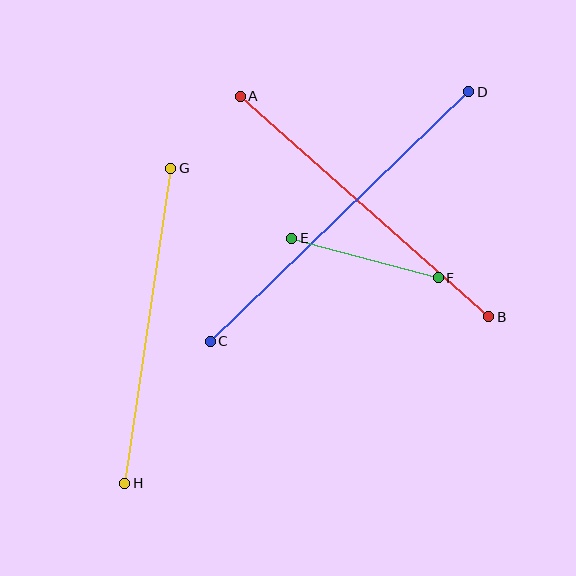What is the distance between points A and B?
The distance is approximately 332 pixels.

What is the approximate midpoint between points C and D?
The midpoint is at approximately (339, 217) pixels.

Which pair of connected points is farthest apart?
Points C and D are farthest apart.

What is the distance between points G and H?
The distance is approximately 319 pixels.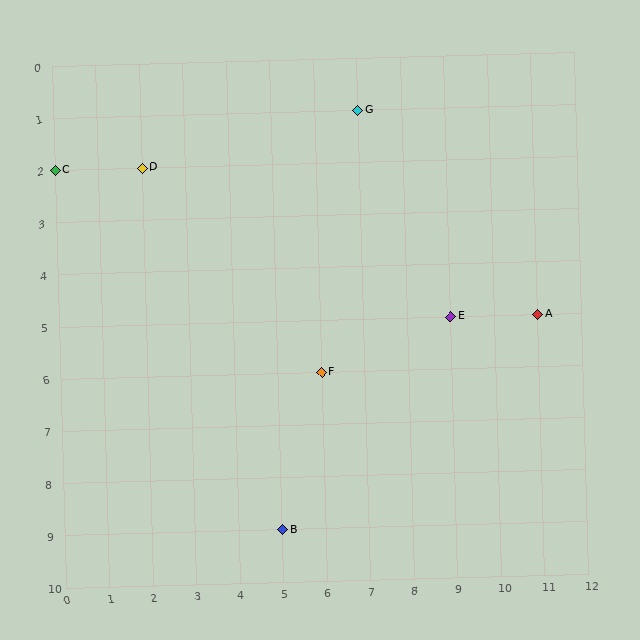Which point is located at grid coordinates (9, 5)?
Point E is at (9, 5).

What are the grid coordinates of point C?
Point C is at grid coordinates (0, 2).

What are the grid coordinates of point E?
Point E is at grid coordinates (9, 5).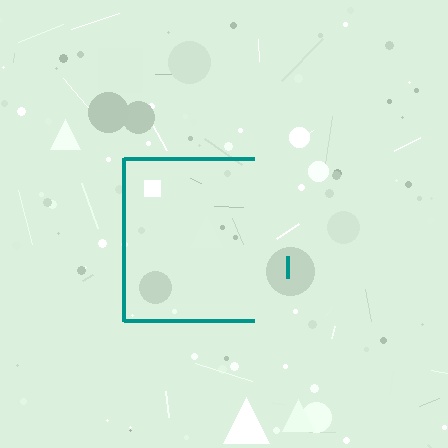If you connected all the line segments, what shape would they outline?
They would outline a square.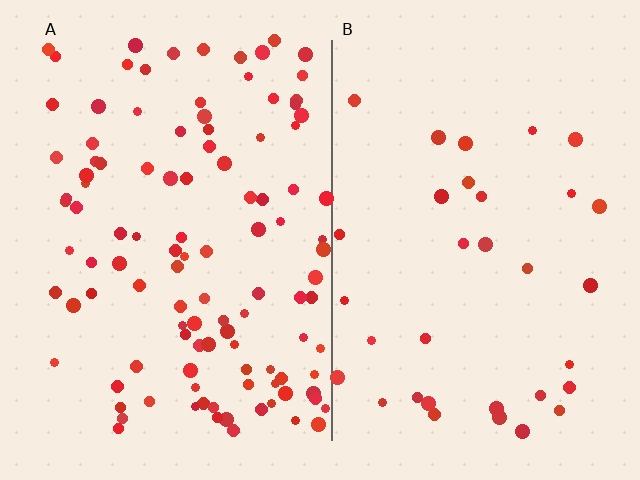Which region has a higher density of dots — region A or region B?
A (the left).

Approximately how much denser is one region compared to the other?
Approximately 3.3× — region A over region B.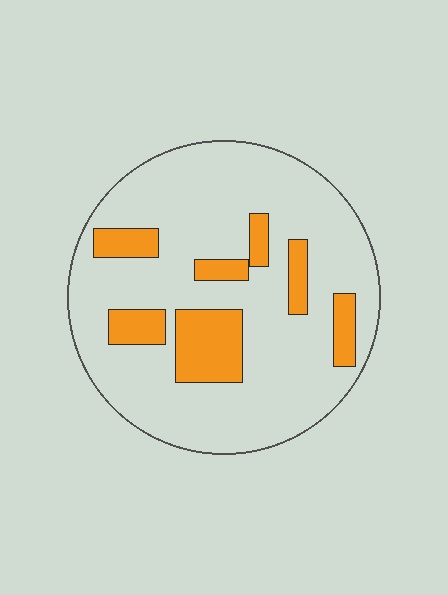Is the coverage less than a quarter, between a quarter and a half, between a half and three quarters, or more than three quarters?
Less than a quarter.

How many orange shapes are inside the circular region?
7.